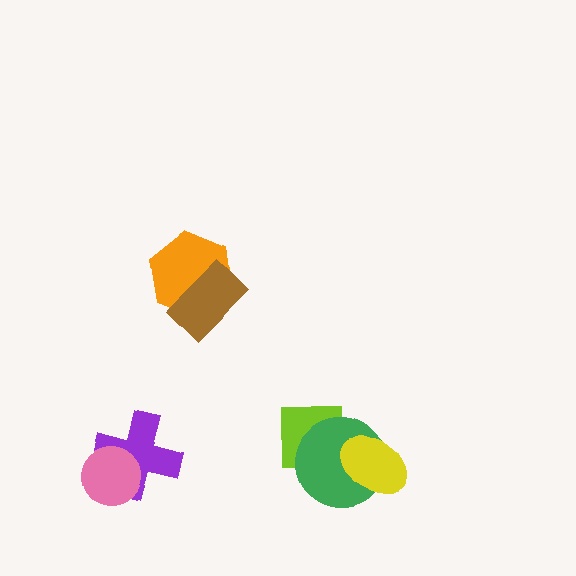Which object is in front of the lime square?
The green circle is in front of the lime square.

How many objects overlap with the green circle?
2 objects overlap with the green circle.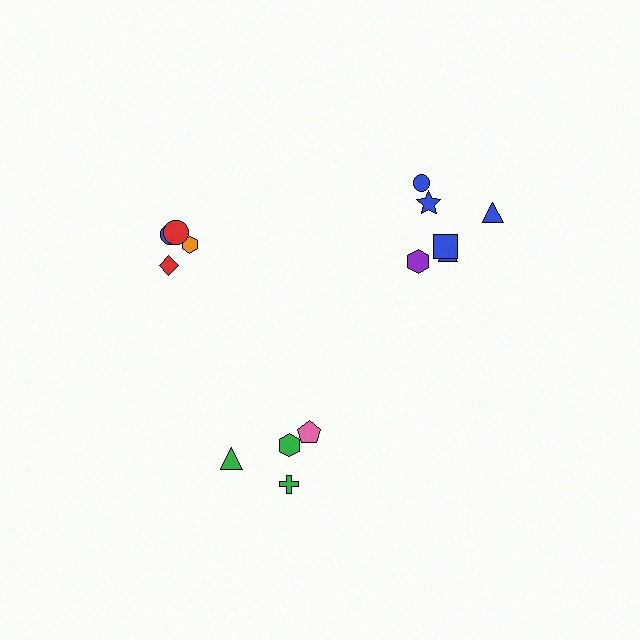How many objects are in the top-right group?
There are 6 objects.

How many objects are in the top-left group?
There are 4 objects.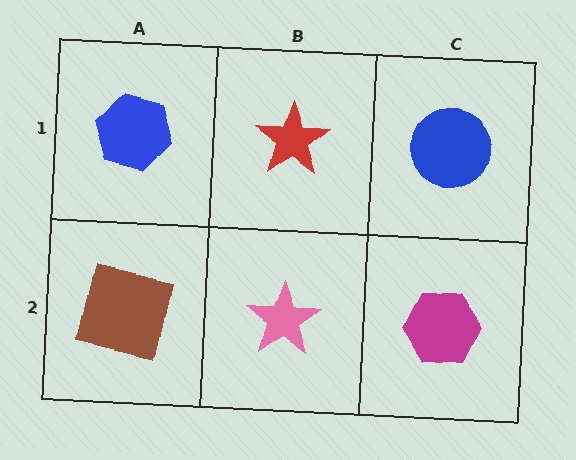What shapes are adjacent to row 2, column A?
A blue hexagon (row 1, column A), a pink star (row 2, column B).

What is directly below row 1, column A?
A brown square.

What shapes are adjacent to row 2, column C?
A blue circle (row 1, column C), a pink star (row 2, column B).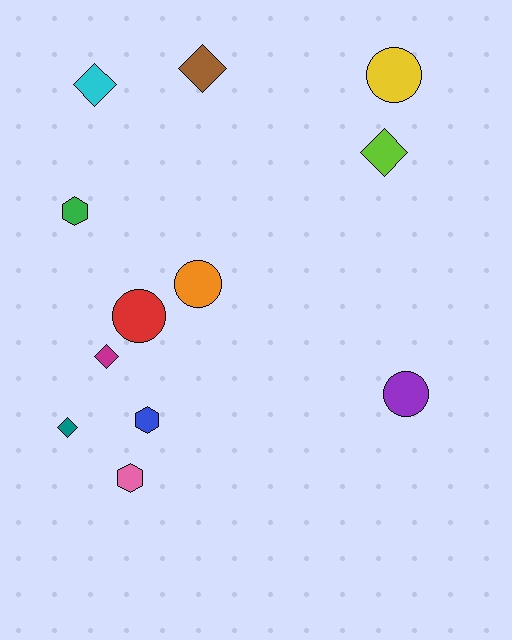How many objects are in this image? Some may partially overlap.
There are 12 objects.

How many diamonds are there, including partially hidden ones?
There are 5 diamonds.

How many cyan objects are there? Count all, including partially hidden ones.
There is 1 cyan object.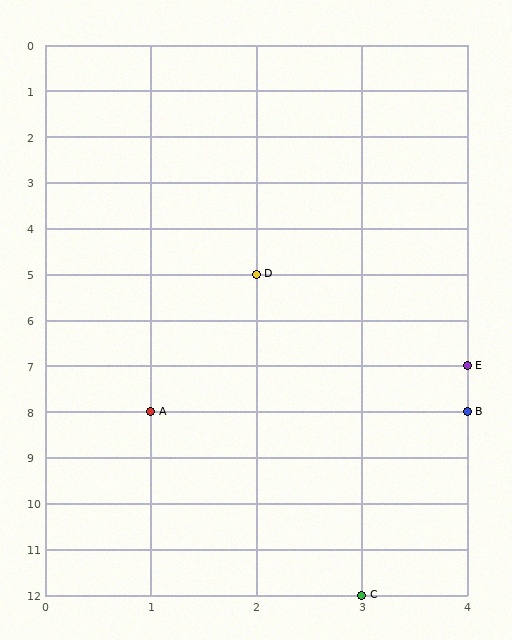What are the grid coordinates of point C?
Point C is at grid coordinates (3, 12).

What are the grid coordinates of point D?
Point D is at grid coordinates (2, 5).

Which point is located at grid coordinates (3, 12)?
Point C is at (3, 12).